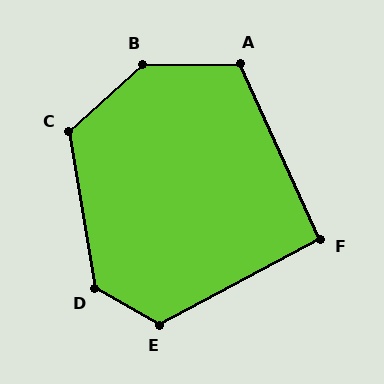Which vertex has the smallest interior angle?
F, at approximately 93 degrees.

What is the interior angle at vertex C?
Approximately 123 degrees (obtuse).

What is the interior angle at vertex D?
Approximately 129 degrees (obtuse).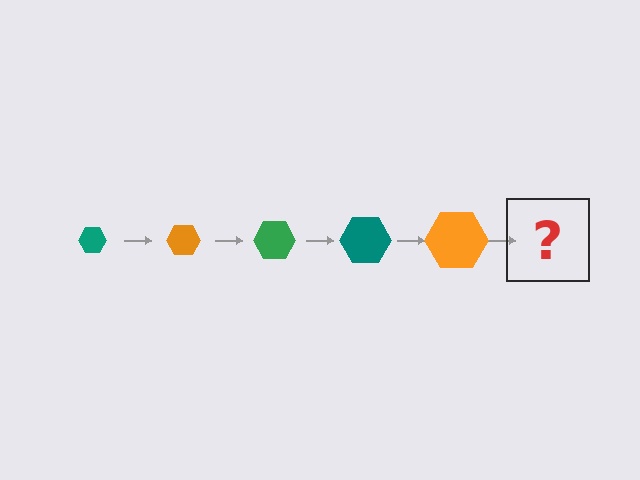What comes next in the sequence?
The next element should be a green hexagon, larger than the previous one.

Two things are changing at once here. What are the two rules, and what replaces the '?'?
The two rules are that the hexagon grows larger each step and the color cycles through teal, orange, and green. The '?' should be a green hexagon, larger than the previous one.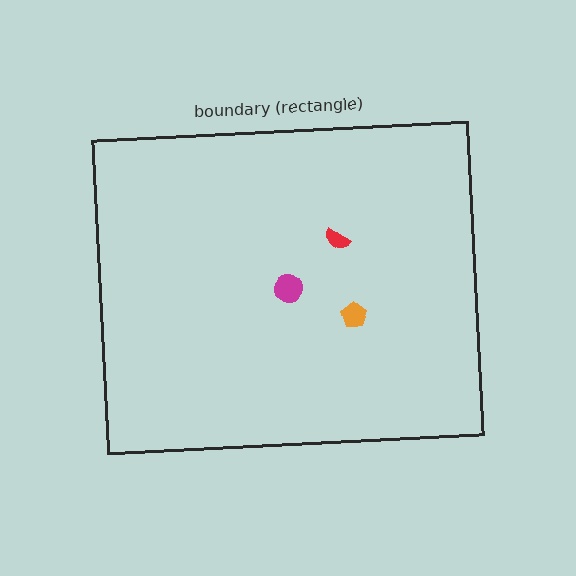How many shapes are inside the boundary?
3 inside, 0 outside.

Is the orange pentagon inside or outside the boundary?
Inside.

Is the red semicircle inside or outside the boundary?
Inside.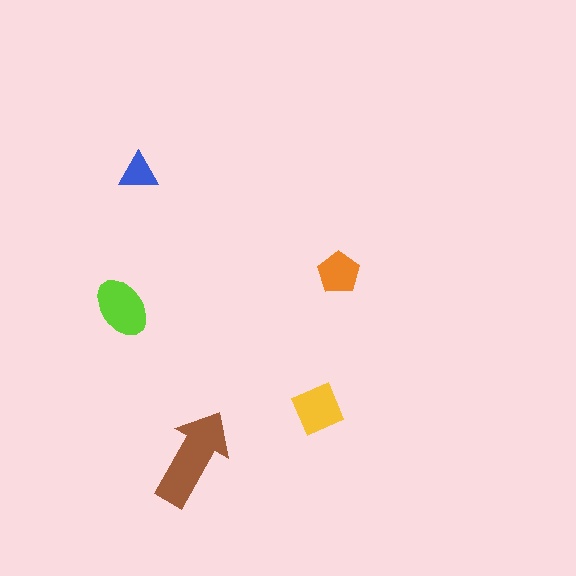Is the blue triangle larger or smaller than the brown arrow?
Smaller.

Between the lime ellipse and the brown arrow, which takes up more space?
The brown arrow.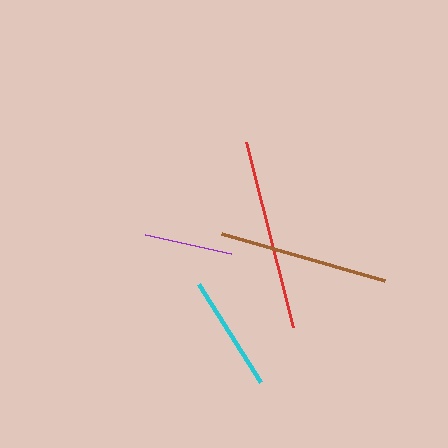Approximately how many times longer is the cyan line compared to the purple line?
The cyan line is approximately 1.3 times the length of the purple line.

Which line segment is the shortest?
The purple line is the shortest at approximately 89 pixels.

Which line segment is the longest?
The red line is the longest at approximately 190 pixels.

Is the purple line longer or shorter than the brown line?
The brown line is longer than the purple line.